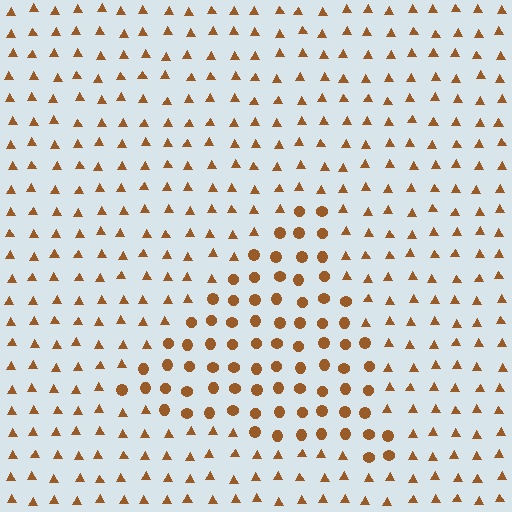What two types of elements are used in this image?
The image uses circles inside the triangle region and triangles outside it.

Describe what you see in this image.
The image is filled with small brown elements arranged in a uniform grid. A triangle-shaped region contains circles, while the surrounding area contains triangles. The boundary is defined purely by the change in element shape.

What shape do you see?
I see a triangle.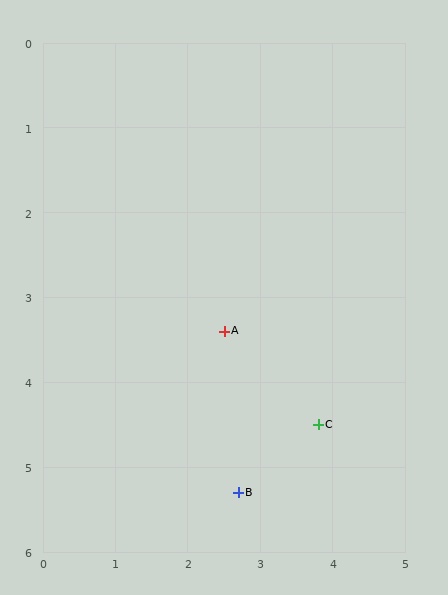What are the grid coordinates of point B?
Point B is at approximately (2.7, 5.3).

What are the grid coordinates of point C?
Point C is at approximately (3.8, 4.5).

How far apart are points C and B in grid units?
Points C and B are about 1.4 grid units apart.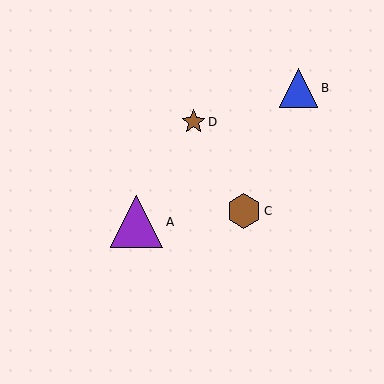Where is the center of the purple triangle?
The center of the purple triangle is at (137, 222).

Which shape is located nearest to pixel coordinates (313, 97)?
The blue triangle (labeled B) at (298, 88) is nearest to that location.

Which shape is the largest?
The purple triangle (labeled A) is the largest.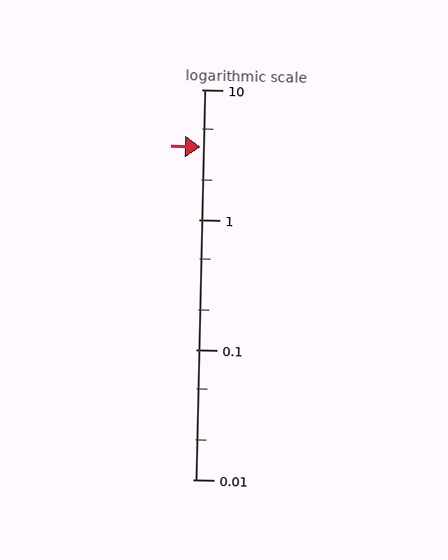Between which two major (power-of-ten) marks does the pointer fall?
The pointer is between 1 and 10.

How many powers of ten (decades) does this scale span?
The scale spans 3 decades, from 0.01 to 10.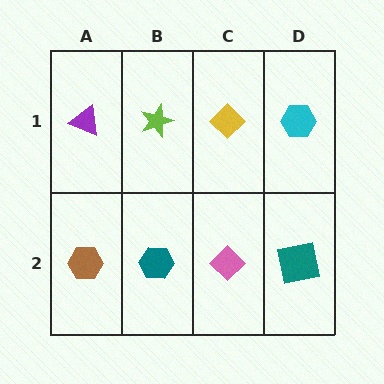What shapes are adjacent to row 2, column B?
A lime star (row 1, column B), a brown hexagon (row 2, column A), a pink diamond (row 2, column C).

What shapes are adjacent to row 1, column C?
A pink diamond (row 2, column C), a lime star (row 1, column B), a cyan hexagon (row 1, column D).